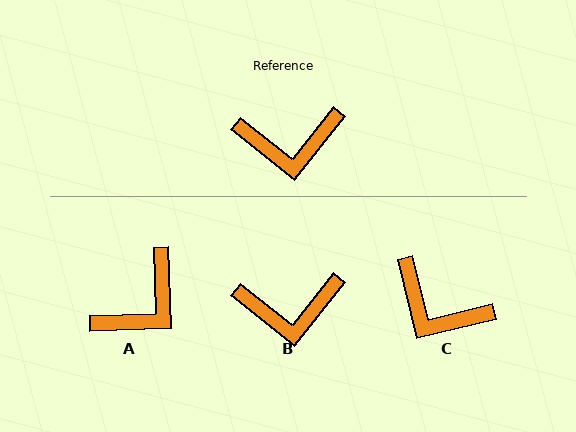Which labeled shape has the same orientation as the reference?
B.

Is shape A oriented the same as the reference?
No, it is off by about 41 degrees.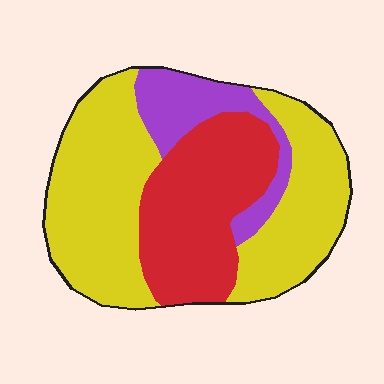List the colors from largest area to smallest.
From largest to smallest: yellow, red, purple.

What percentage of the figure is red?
Red takes up about one third (1/3) of the figure.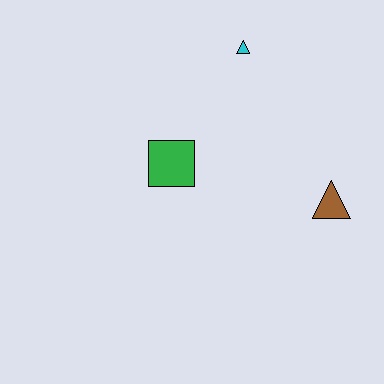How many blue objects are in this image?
There are no blue objects.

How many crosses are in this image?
There are no crosses.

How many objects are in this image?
There are 3 objects.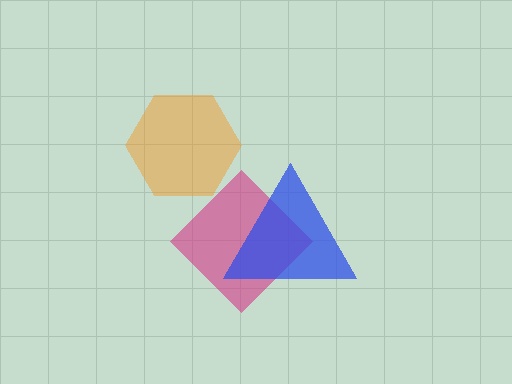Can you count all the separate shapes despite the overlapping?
Yes, there are 3 separate shapes.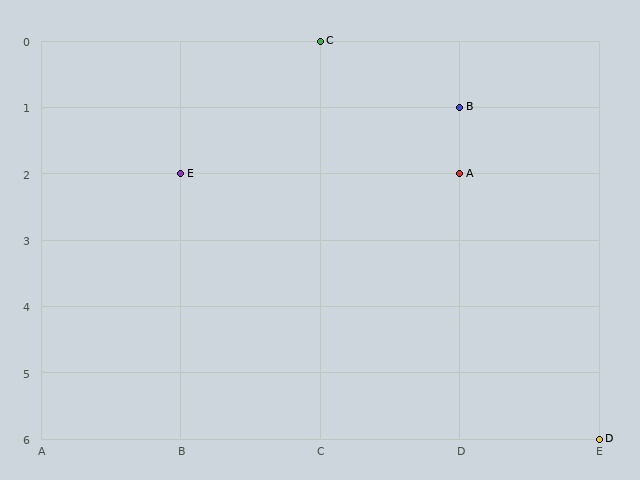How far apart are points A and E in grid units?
Points A and E are 2 columns apart.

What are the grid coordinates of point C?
Point C is at grid coordinates (C, 0).